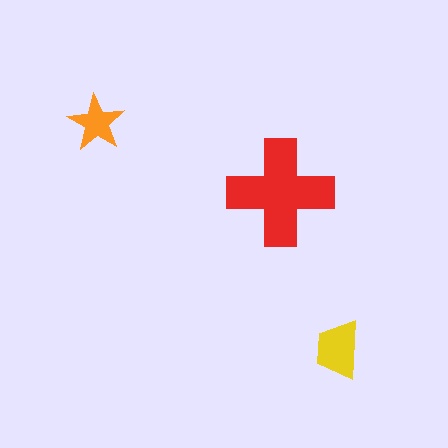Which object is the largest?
The red cross.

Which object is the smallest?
The orange star.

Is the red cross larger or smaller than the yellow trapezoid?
Larger.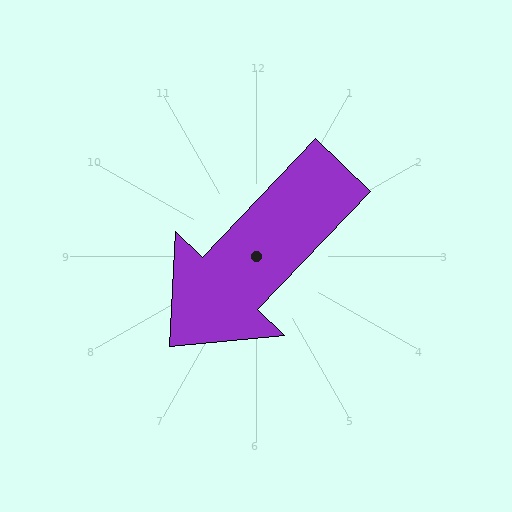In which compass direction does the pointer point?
Southwest.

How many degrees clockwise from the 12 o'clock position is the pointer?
Approximately 224 degrees.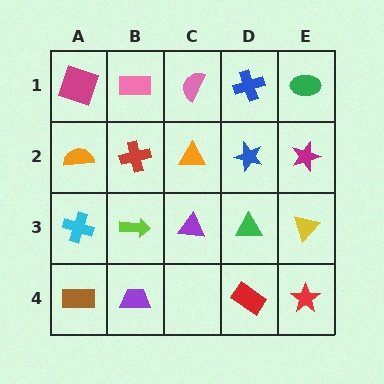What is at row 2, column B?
A red cross.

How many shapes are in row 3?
5 shapes.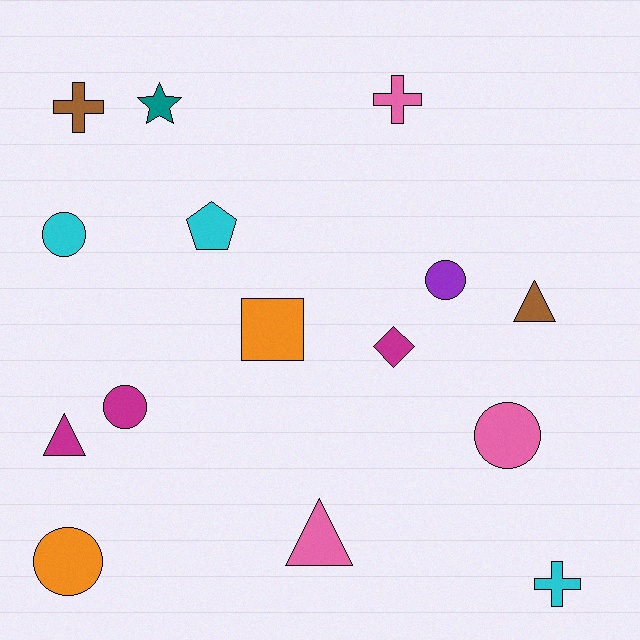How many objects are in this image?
There are 15 objects.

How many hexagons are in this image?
There are no hexagons.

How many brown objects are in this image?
There are 2 brown objects.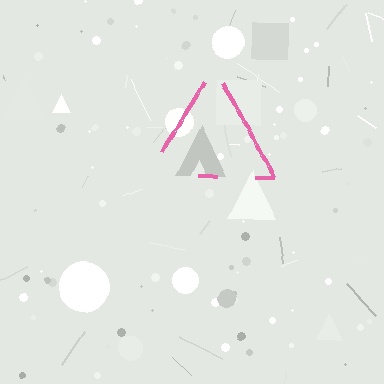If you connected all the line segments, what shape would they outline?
They would outline a triangle.